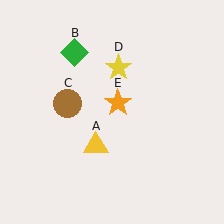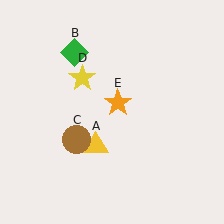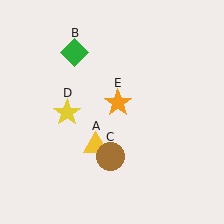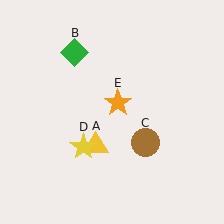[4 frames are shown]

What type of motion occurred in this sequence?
The brown circle (object C), yellow star (object D) rotated counterclockwise around the center of the scene.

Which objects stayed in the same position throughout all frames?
Yellow triangle (object A) and green diamond (object B) and orange star (object E) remained stationary.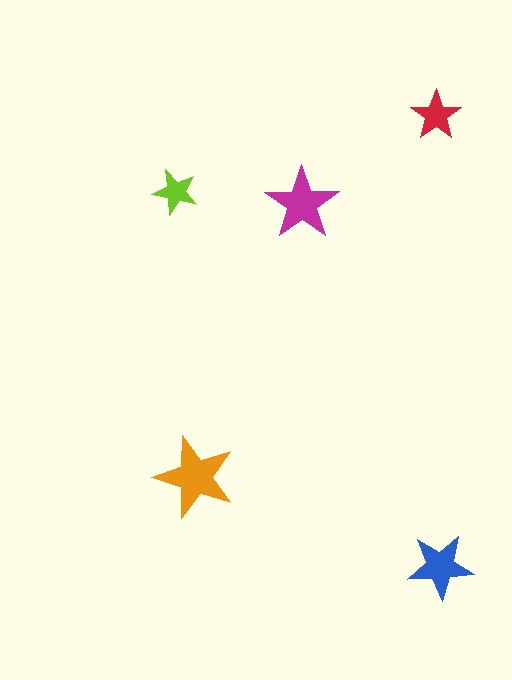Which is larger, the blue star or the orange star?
The orange one.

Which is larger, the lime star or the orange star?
The orange one.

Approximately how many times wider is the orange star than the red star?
About 1.5 times wider.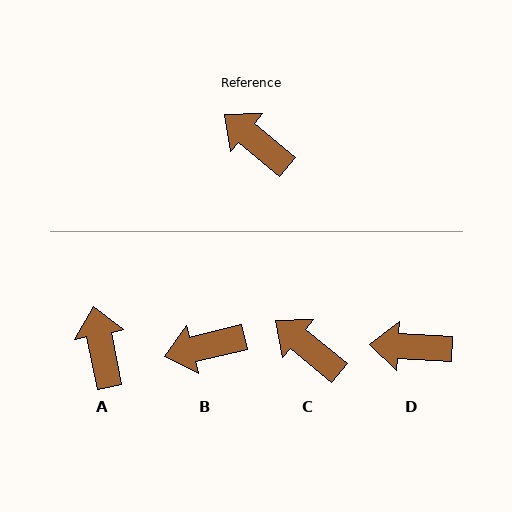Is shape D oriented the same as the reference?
No, it is off by about 37 degrees.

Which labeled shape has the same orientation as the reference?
C.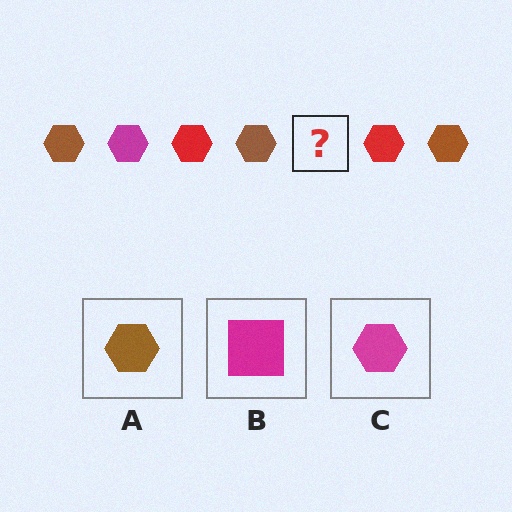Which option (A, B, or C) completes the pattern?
C.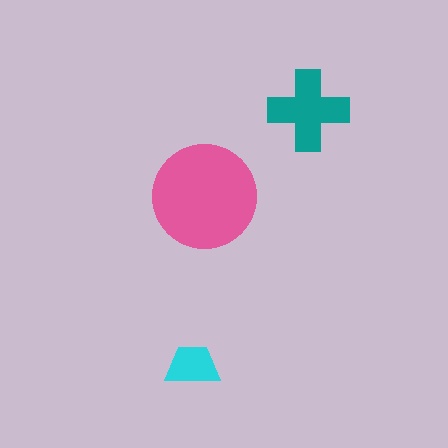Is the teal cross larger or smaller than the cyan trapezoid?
Larger.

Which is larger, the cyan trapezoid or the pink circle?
The pink circle.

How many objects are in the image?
There are 3 objects in the image.